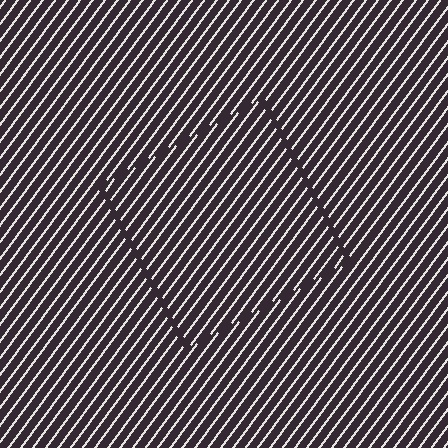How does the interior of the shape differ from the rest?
The interior of the shape contains the same grating, shifted by half a period — the contour is defined by the phase discontinuity where line-ends from the inner and outer gratings abut.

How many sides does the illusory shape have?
4 sides — the line-ends trace a square.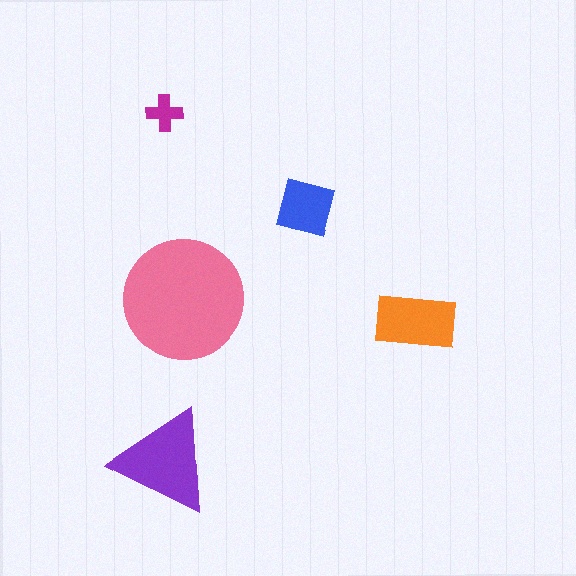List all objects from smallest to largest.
The magenta cross, the blue square, the orange rectangle, the purple triangle, the pink circle.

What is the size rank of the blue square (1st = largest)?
4th.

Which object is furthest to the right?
The orange rectangle is rightmost.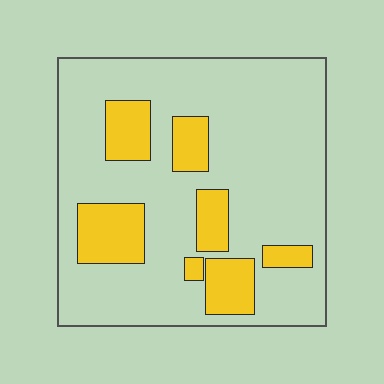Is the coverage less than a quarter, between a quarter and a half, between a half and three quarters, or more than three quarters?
Less than a quarter.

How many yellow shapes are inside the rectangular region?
7.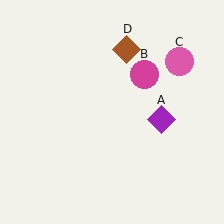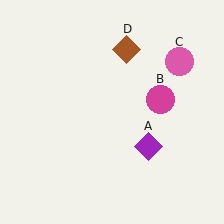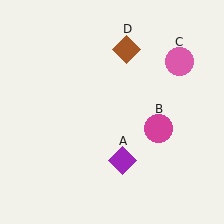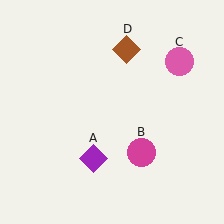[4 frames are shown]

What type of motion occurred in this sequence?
The purple diamond (object A), magenta circle (object B) rotated clockwise around the center of the scene.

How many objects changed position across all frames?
2 objects changed position: purple diamond (object A), magenta circle (object B).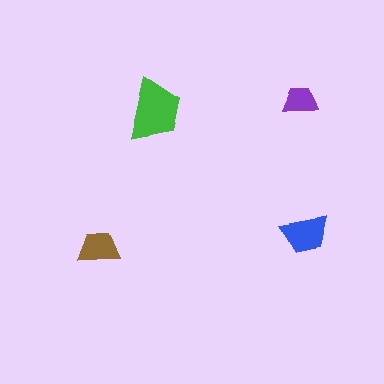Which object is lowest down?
The brown trapezoid is bottommost.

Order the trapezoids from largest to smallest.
the green one, the blue one, the brown one, the purple one.